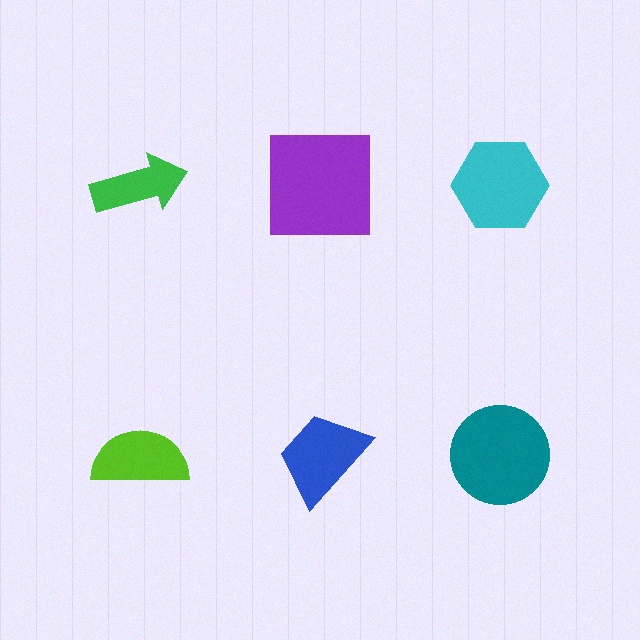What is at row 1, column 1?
A green arrow.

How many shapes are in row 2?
3 shapes.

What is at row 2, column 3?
A teal circle.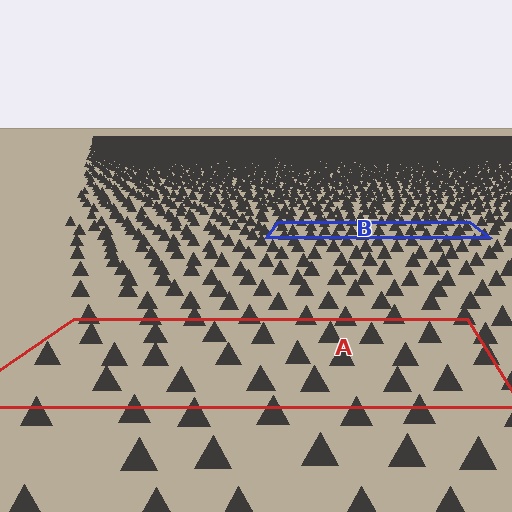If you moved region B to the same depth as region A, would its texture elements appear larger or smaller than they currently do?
They would appear larger. At a closer depth, the same texture elements are projected at a bigger on-screen size.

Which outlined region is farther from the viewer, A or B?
Region B is farther from the viewer — the texture elements inside it appear smaller and more densely packed.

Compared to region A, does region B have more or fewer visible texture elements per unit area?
Region B has more texture elements per unit area — they are packed more densely because it is farther away.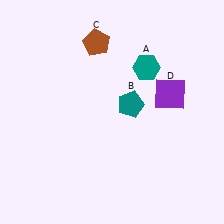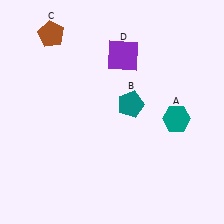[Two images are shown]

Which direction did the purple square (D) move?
The purple square (D) moved left.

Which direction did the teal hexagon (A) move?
The teal hexagon (A) moved down.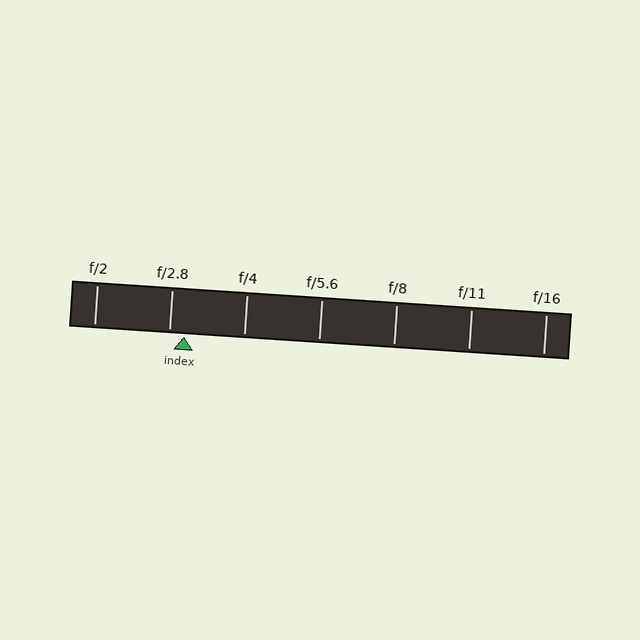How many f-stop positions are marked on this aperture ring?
There are 7 f-stop positions marked.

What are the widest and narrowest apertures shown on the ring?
The widest aperture shown is f/2 and the narrowest is f/16.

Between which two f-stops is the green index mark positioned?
The index mark is between f/2.8 and f/4.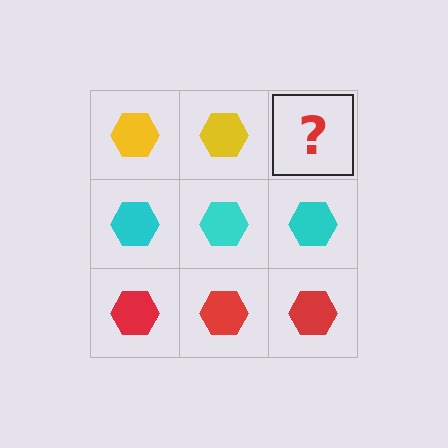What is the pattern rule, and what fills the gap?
The rule is that each row has a consistent color. The gap should be filled with a yellow hexagon.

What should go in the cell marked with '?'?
The missing cell should contain a yellow hexagon.